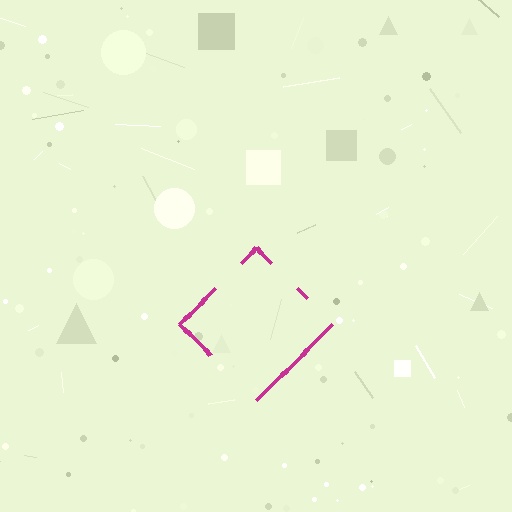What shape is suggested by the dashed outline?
The dashed outline suggests a diamond.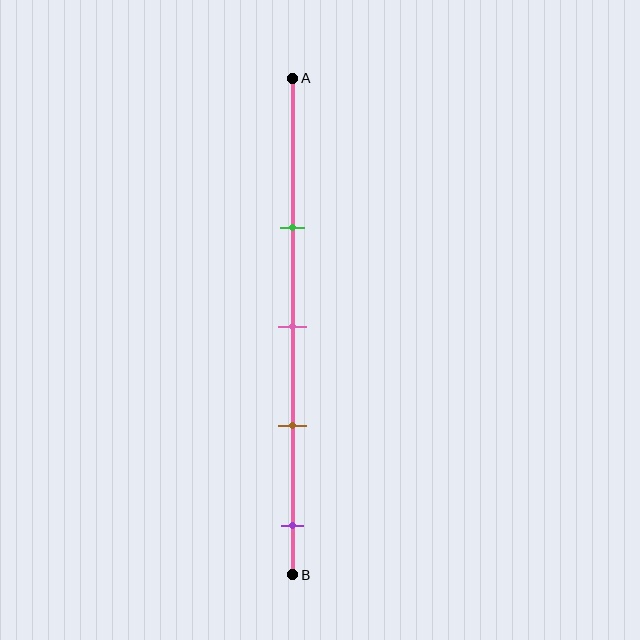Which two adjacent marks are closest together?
The pink and brown marks are the closest adjacent pair.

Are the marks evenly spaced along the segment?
Yes, the marks are approximately evenly spaced.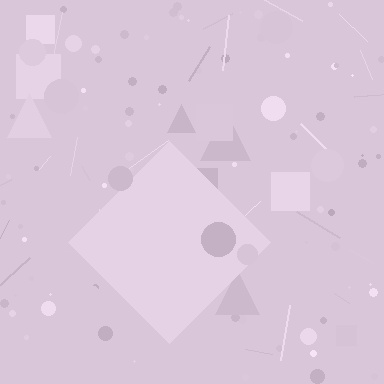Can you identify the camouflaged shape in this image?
The camouflaged shape is a diamond.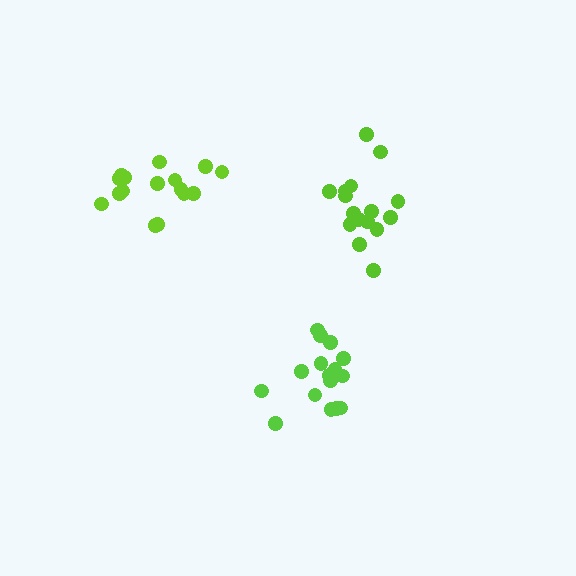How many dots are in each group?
Group 1: 16 dots, Group 2: 16 dots, Group 3: 16 dots (48 total).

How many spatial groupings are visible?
There are 3 spatial groupings.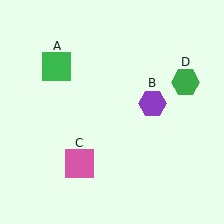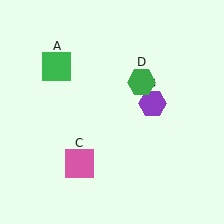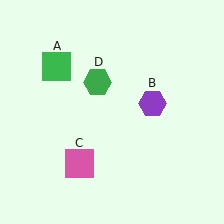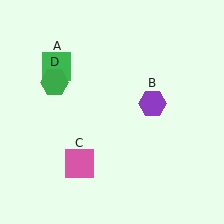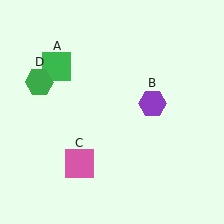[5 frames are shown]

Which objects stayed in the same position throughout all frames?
Green square (object A) and purple hexagon (object B) and pink square (object C) remained stationary.